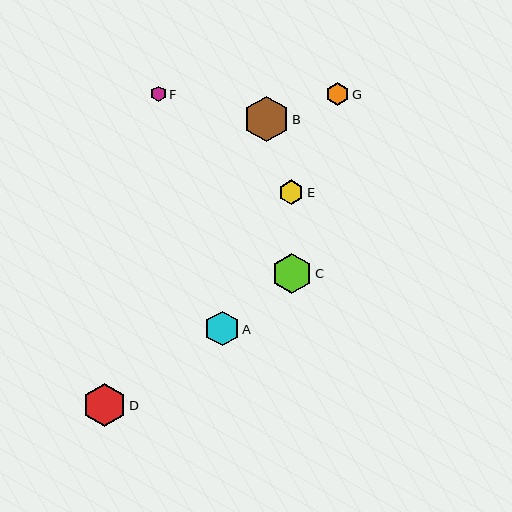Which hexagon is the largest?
Hexagon B is the largest with a size of approximately 46 pixels.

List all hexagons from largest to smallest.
From largest to smallest: B, D, C, A, E, G, F.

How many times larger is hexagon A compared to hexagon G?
Hexagon A is approximately 1.6 times the size of hexagon G.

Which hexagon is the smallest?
Hexagon F is the smallest with a size of approximately 16 pixels.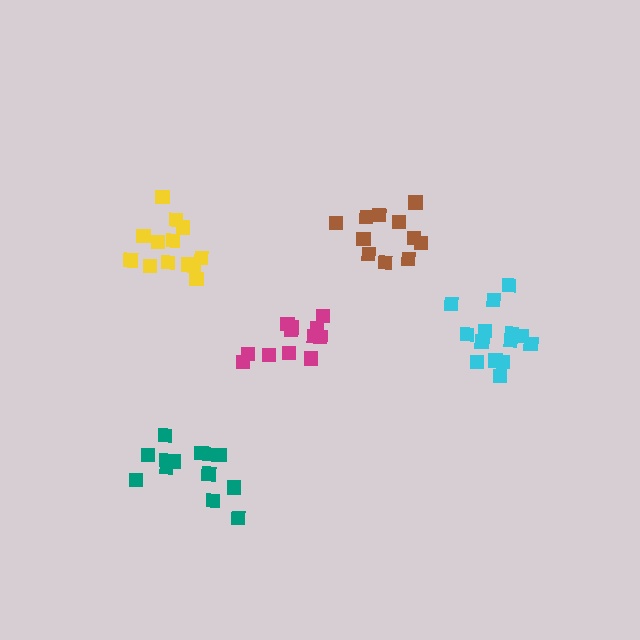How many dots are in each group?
Group 1: 11 dots, Group 2: 13 dots, Group 3: 12 dots, Group 4: 13 dots, Group 5: 14 dots (63 total).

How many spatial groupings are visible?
There are 5 spatial groupings.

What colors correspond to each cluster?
The clusters are colored: brown, yellow, magenta, teal, cyan.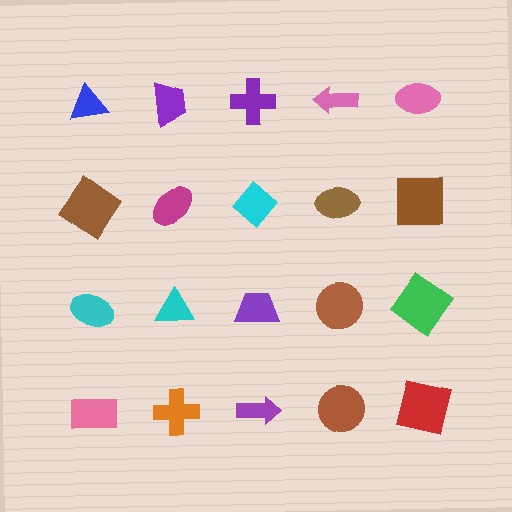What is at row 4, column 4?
A brown circle.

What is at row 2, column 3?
A cyan diamond.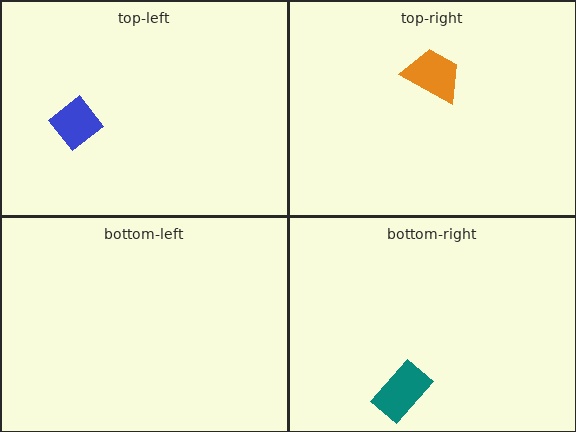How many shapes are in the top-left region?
1.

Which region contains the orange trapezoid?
The top-right region.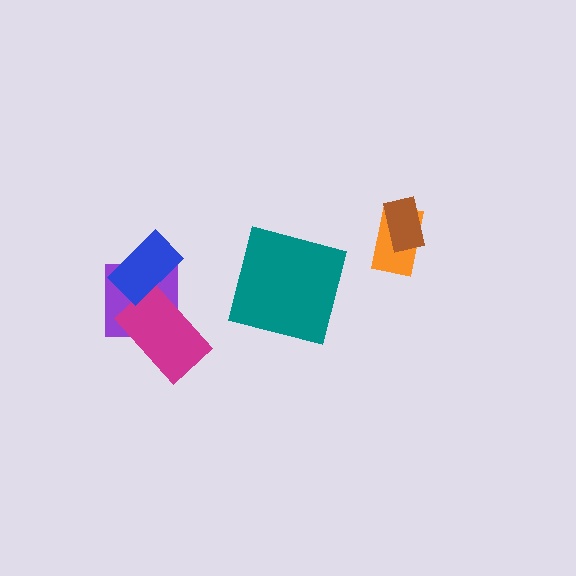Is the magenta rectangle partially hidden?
Yes, it is partially covered by another shape.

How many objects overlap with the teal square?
0 objects overlap with the teal square.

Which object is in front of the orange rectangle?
The brown rectangle is in front of the orange rectangle.